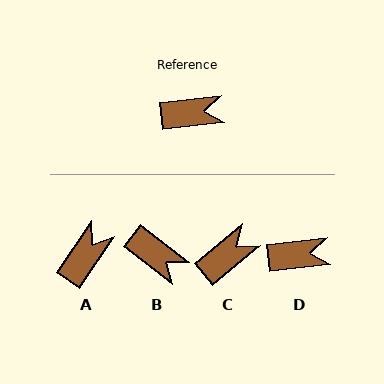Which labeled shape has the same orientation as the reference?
D.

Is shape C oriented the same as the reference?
No, it is off by about 34 degrees.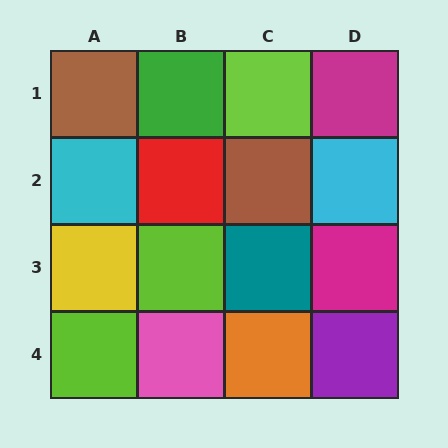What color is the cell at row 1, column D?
Magenta.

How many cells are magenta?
2 cells are magenta.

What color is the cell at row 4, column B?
Pink.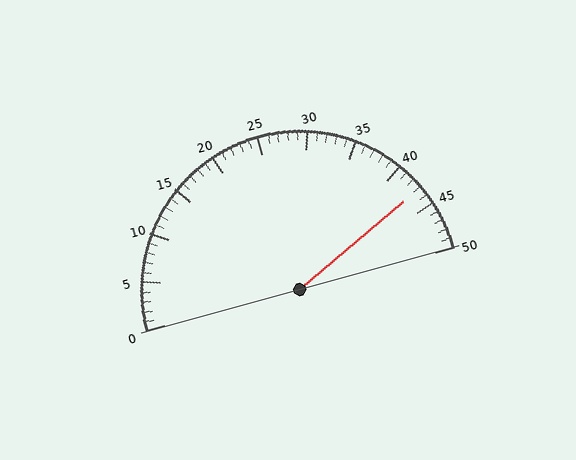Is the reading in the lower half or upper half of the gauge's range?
The reading is in the upper half of the range (0 to 50).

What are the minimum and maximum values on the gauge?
The gauge ranges from 0 to 50.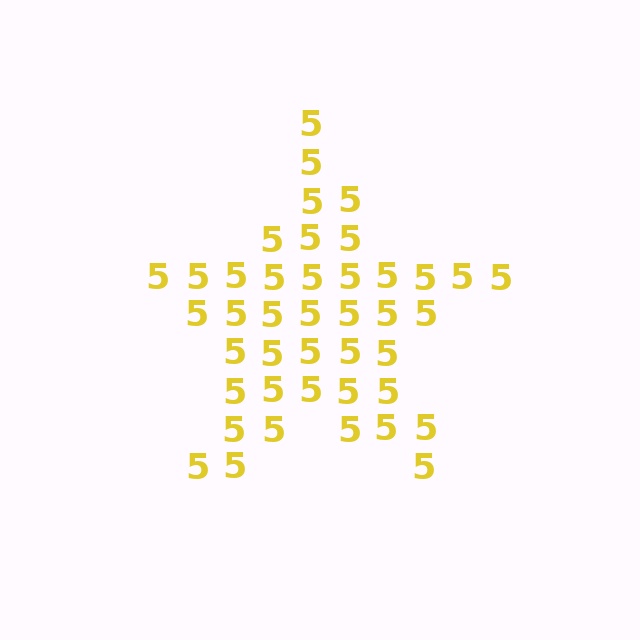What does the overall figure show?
The overall figure shows a star.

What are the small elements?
The small elements are digit 5's.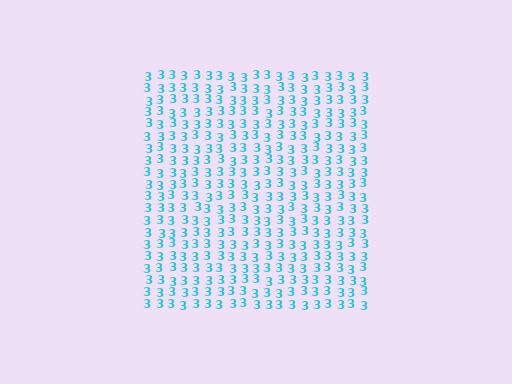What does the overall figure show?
The overall figure shows a square.